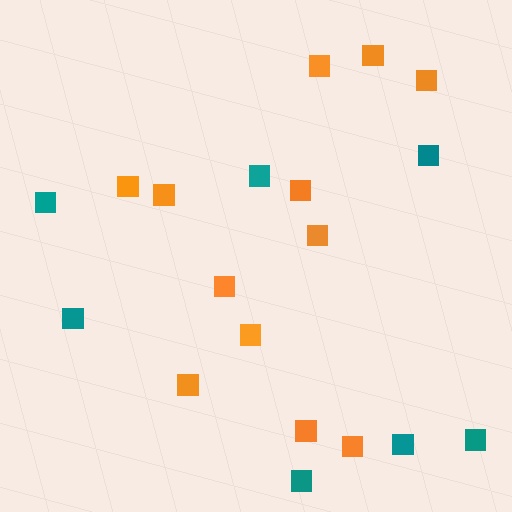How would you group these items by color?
There are 2 groups: one group of orange squares (12) and one group of teal squares (7).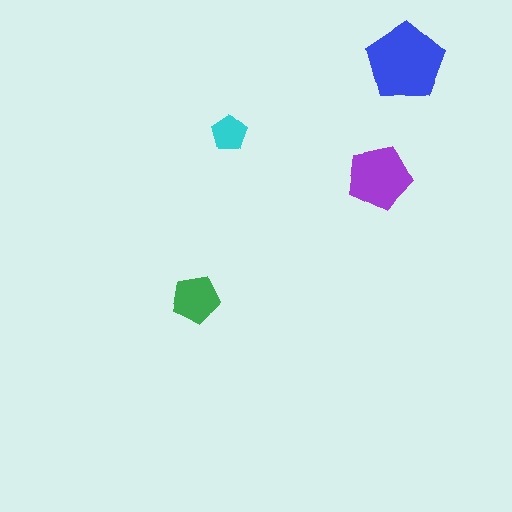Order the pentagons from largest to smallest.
the blue one, the purple one, the green one, the cyan one.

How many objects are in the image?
There are 4 objects in the image.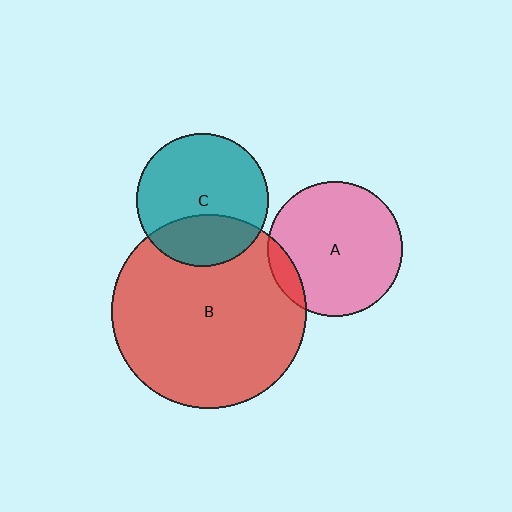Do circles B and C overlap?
Yes.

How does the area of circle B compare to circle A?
Approximately 2.1 times.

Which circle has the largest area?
Circle B (red).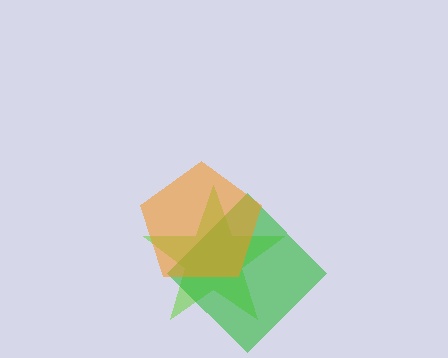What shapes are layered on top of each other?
The layered shapes are: a lime star, a green diamond, an orange pentagon.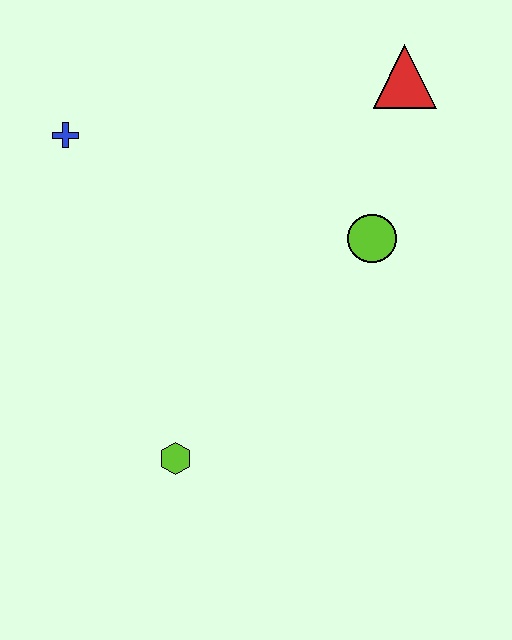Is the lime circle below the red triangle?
Yes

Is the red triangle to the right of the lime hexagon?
Yes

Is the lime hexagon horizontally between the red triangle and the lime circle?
No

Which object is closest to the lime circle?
The red triangle is closest to the lime circle.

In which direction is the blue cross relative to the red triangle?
The blue cross is to the left of the red triangle.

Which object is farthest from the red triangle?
The lime hexagon is farthest from the red triangle.